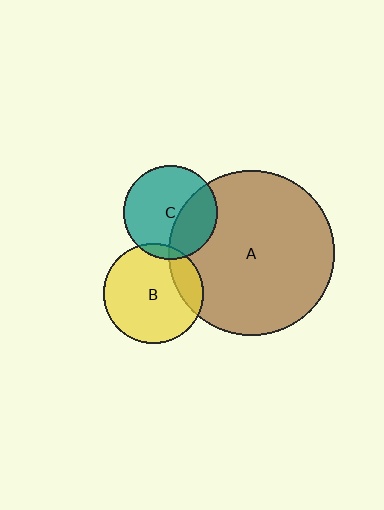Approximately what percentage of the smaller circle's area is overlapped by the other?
Approximately 20%.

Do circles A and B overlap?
Yes.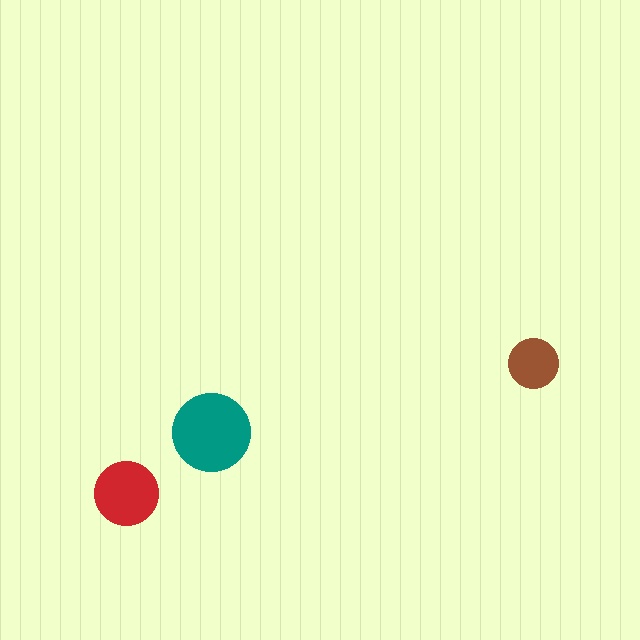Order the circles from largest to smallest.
the teal one, the red one, the brown one.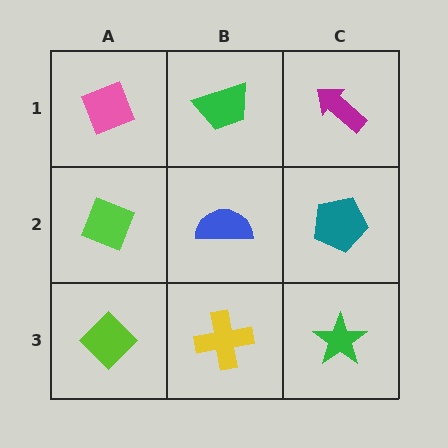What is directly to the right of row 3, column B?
A green star.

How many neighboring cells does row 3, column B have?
3.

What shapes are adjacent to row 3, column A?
A lime diamond (row 2, column A), a yellow cross (row 3, column B).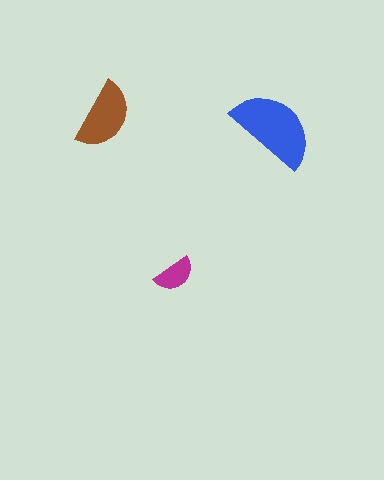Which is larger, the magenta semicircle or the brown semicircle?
The brown one.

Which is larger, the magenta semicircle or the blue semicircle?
The blue one.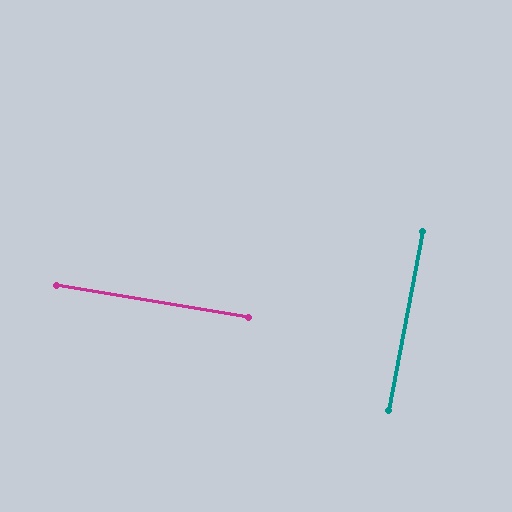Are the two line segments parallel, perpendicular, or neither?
Perpendicular — they meet at approximately 89°.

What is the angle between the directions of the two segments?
Approximately 89 degrees.